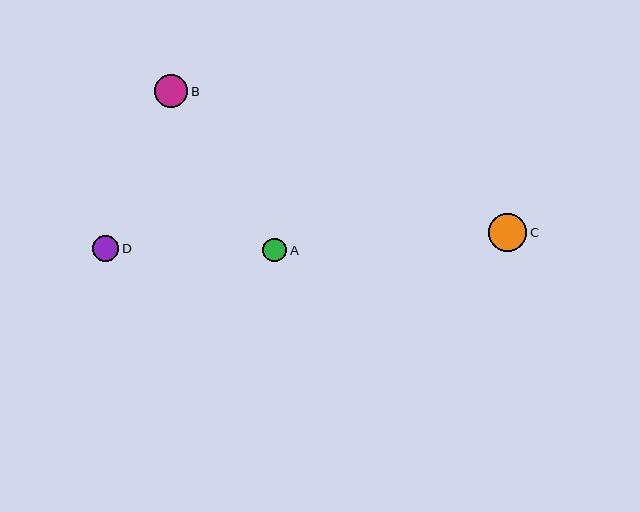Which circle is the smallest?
Circle A is the smallest with a size of approximately 24 pixels.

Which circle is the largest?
Circle C is the largest with a size of approximately 38 pixels.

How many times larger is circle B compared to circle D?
Circle B is approximately 1.2 times the size of circle D.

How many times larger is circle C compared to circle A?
Circle C is approximately 1.6 times the size of circle A.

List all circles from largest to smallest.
From largest to smallest: C, B, D, A.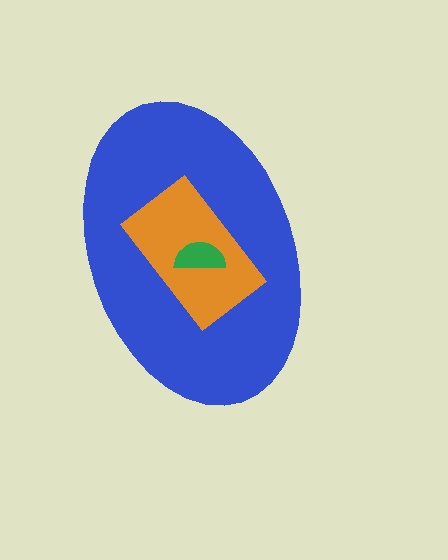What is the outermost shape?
The blue ellipse.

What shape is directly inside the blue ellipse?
The orange rectangle.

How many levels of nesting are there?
3.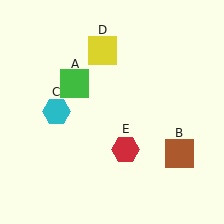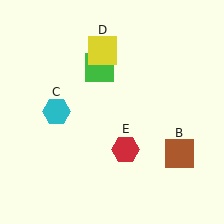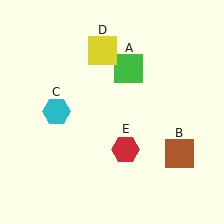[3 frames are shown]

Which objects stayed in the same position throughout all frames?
Brown square (object B) and cyan hexagon (object C) and yellow square (object D) and red hexagon (object E) remained stationary.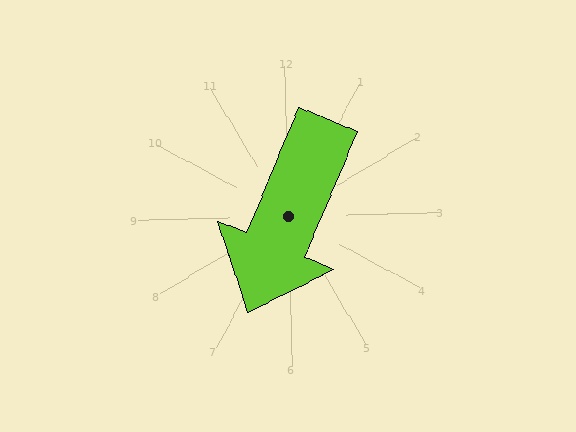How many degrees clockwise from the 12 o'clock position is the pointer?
Approximately 204 degrees.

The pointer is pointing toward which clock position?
Roughly 7 o'clock.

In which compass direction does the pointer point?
Southwest.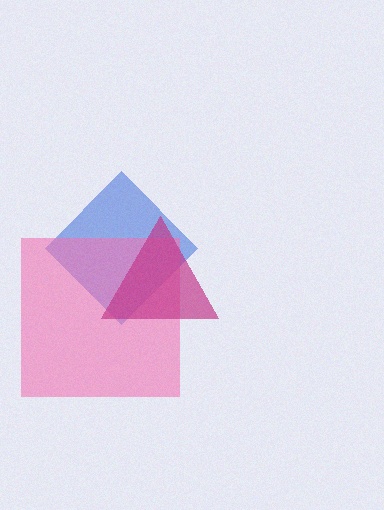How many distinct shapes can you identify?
There are 3 distinct shapes: a blue diamond, a pink square, a magenta triangle.